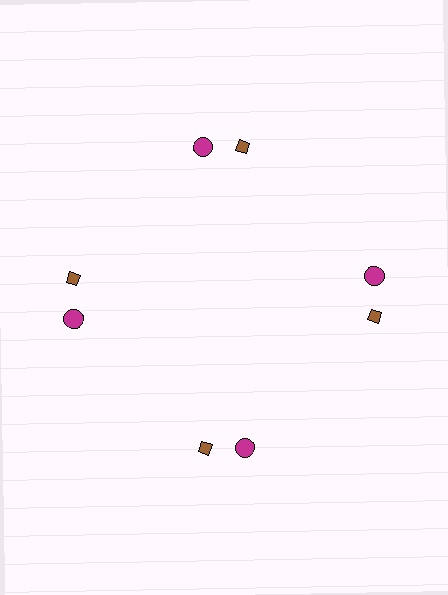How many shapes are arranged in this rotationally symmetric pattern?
There are 8 shapes, arranged in 4 groups of 2.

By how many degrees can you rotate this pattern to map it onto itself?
The pattern maps onto itself every 90 degrees of rotation.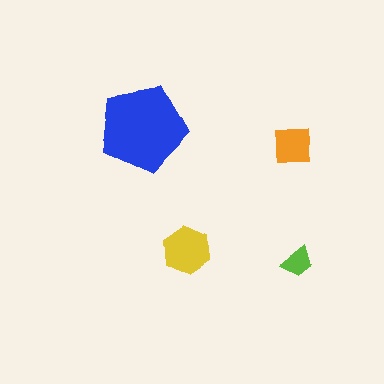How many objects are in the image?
There are 4 objects in the image.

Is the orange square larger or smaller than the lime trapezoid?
Larger.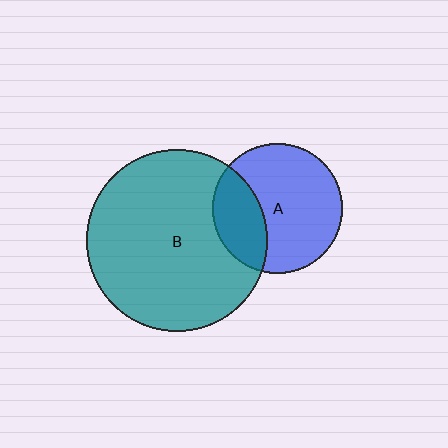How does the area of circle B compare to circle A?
Approximately 1.9 times.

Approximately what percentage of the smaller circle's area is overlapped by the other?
Approximately 30%.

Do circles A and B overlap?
Yes.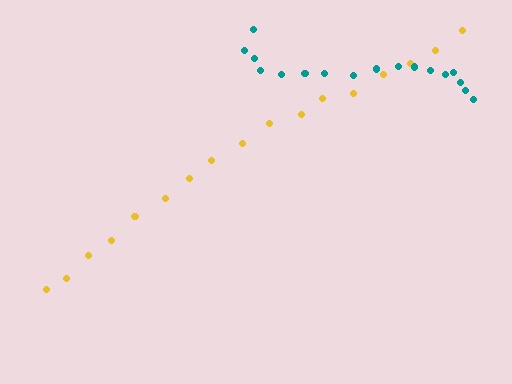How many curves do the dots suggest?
There are 2 distinct paths.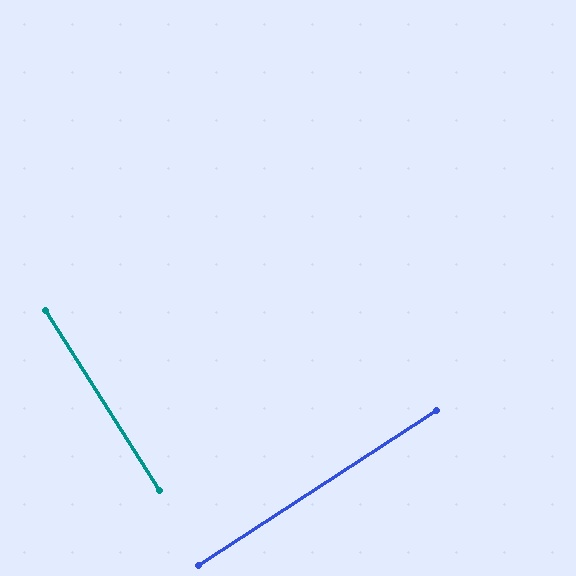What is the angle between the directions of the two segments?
Approximately 89 degrees.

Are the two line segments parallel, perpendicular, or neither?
Perpendicular — they meet at approximately 89°.